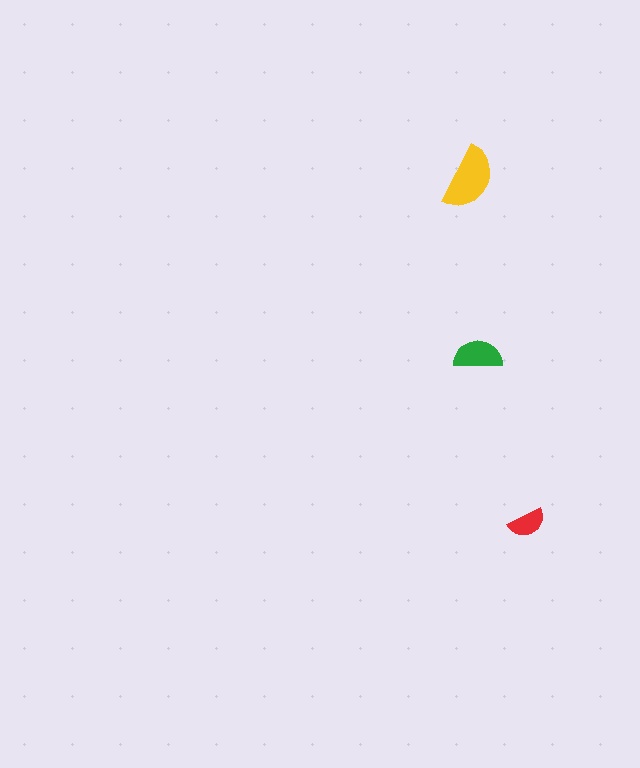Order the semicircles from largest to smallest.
the yellow one, the green one, the red one.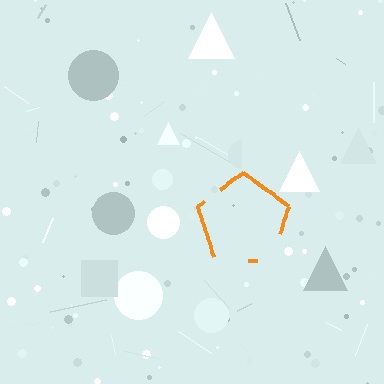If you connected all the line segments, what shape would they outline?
They would outline a pentagon.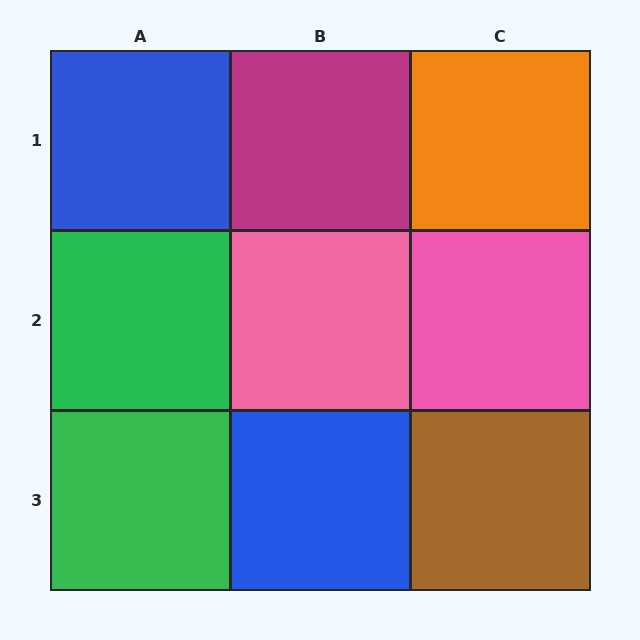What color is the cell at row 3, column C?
Brown.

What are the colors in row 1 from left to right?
Blue, magenta, orange.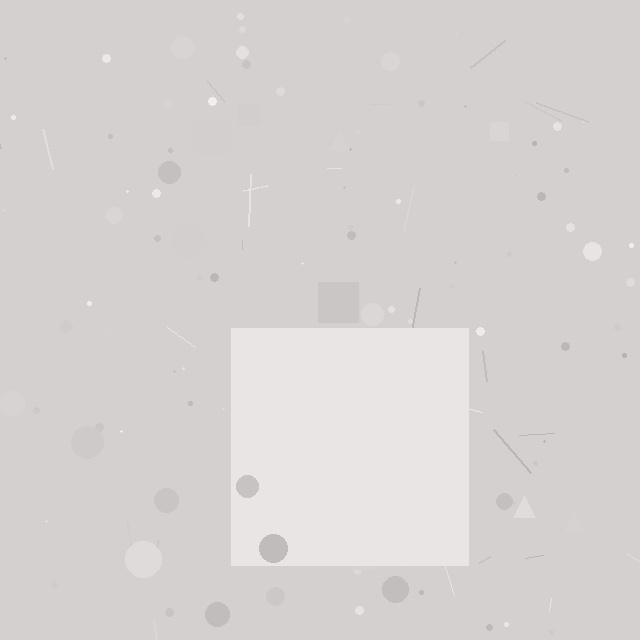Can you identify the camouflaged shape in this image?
The camouflaged shape is a square.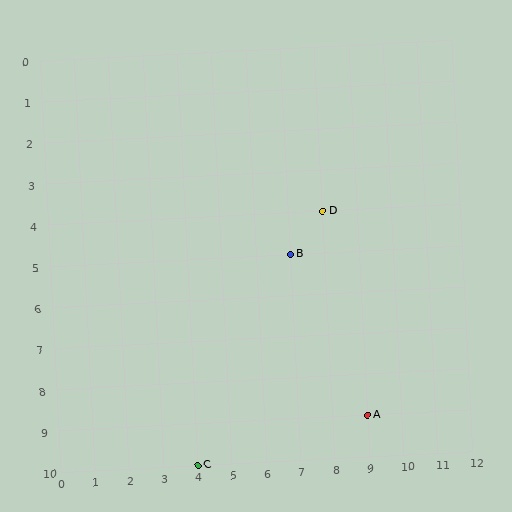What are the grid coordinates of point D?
Point D is at grid coordinates (8, 4).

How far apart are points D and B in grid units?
Points D and B are 1 column and 1 row apart (about 1.4 grid units diagonally).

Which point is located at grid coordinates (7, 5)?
Point B is at (7, 5).